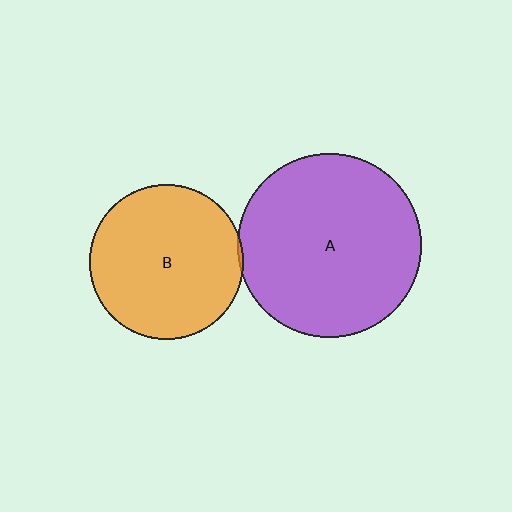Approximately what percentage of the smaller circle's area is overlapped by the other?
Approximately 5%.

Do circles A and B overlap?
Yes.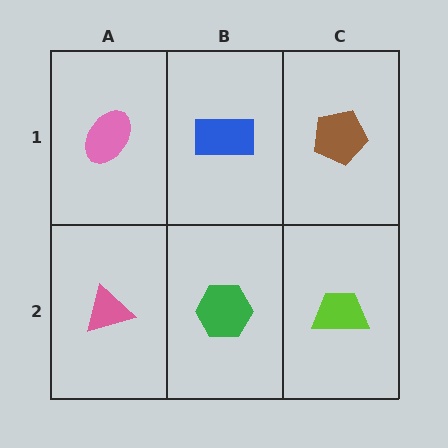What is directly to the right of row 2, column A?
A green hexagon.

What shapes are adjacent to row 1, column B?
A green hexagon (row 2, column B), a pink ellipse (row 1, column A), a brown pentagon (row 1, column C).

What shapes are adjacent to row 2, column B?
A blue rectangle (row 1, column B), a pink triangle (row 2, column A), a lime trapezoid (row 2, column C).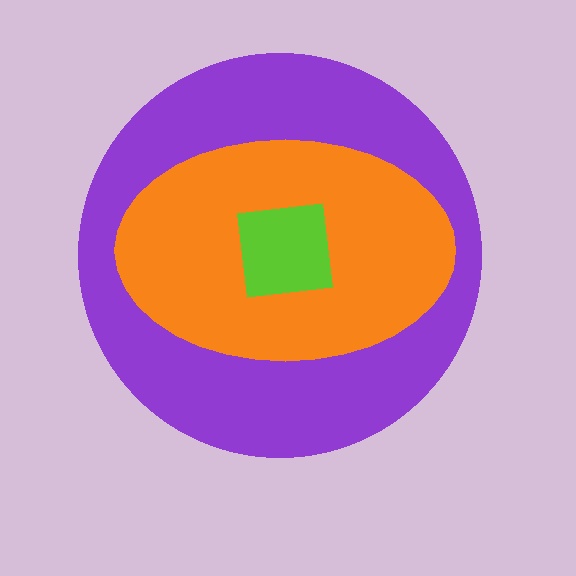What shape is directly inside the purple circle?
The orange ellipse.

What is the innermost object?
The lime square.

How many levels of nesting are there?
3.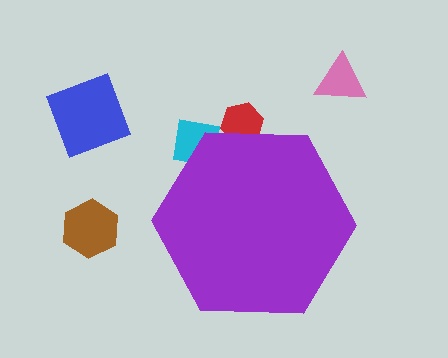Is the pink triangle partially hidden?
No, the pink triangle is fully visible.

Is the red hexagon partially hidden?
Yes, the red hexagon is partially hidden behind the purple hexagon.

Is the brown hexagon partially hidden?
No, the brown hexagon is fully visible.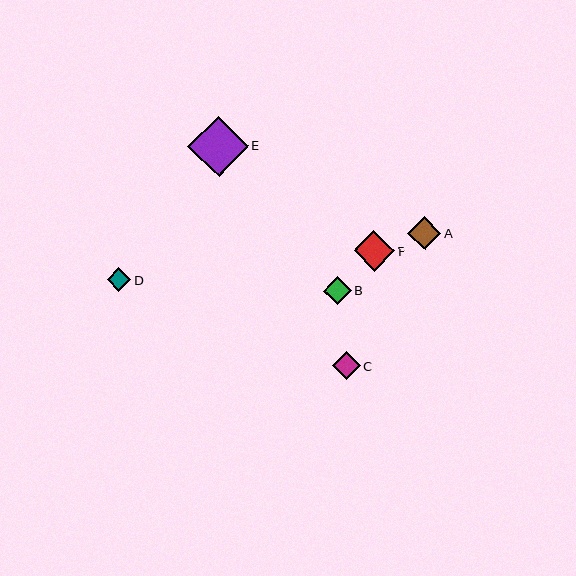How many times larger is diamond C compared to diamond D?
Diamond C is approximately 1.2 times the size of diamond D.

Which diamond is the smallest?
Diamond D is the smallest with a size of approximately 23 pixels.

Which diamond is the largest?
Diamond E is the largest with a size of approximately 60 pixels.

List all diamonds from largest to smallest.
From largest to smallest: E, F, A, C, B, D.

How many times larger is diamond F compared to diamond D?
Diamond F is approximately 1.7 times the size of diamond D.